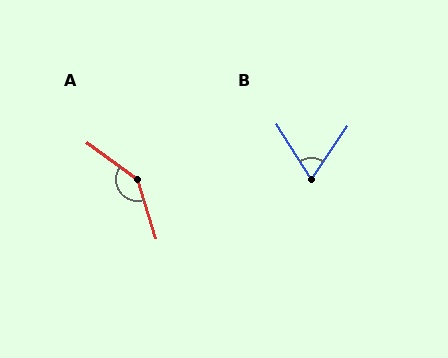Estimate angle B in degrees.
Approximately 66 degrees.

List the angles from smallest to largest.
B (66°), A (143°).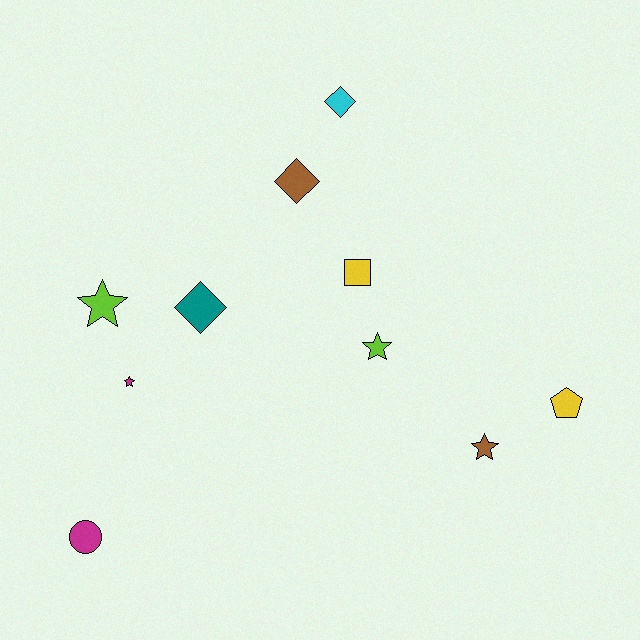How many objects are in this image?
There are 10 objects.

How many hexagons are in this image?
There are no hexagons.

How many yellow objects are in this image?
There are 2 yellow objects.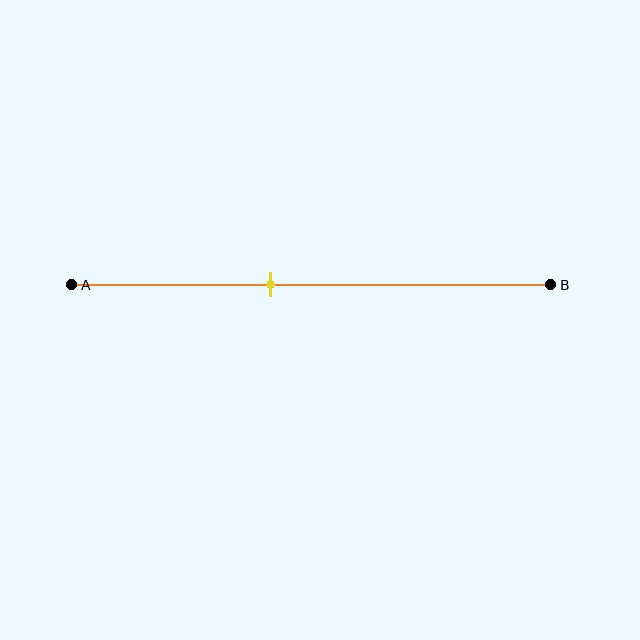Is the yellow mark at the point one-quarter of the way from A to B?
No, the mark is at about 40% from A, not at the 25% one-quarter point.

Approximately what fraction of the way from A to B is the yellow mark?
The yellow mark is approximately 40% of the way from A to B.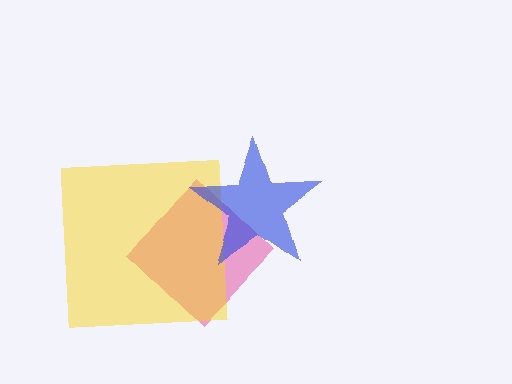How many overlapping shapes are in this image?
There are 3 overlapping shapes in the image.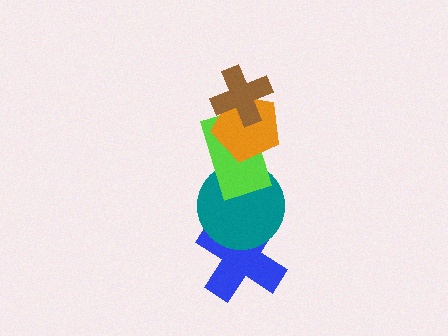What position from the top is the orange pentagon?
The orange pentagon is 2nd from the top.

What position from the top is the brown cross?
The brown cross is 1st from the top.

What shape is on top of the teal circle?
The lime rectangle is on top of the teal circle.